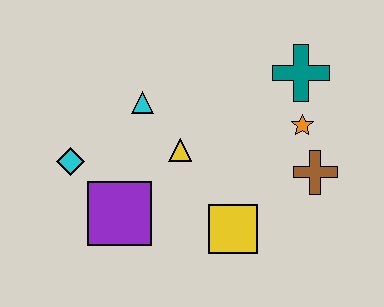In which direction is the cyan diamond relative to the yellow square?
The cyan diamond is to the left of the yellow square.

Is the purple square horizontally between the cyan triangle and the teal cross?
No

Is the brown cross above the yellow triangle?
No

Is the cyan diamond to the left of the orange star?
Yes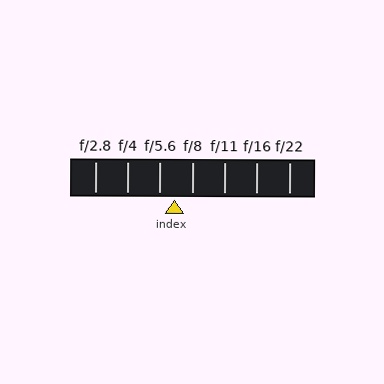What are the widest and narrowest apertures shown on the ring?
The widest aperture shown is f/2.8 and the narrowest is f/22.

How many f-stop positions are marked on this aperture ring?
There are 7 f-stop positions marked.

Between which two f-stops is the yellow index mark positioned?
The index mark is between f/5.6 and f/8.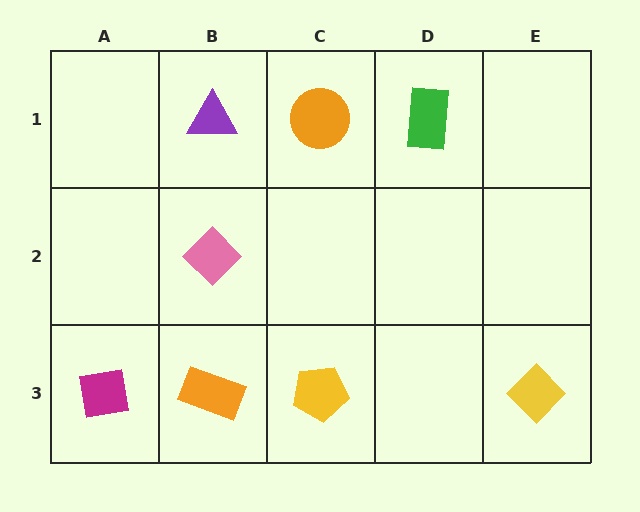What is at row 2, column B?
A pink diamond.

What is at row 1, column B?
A purple triangle.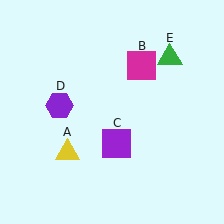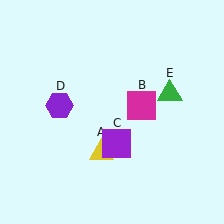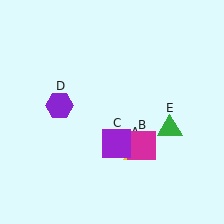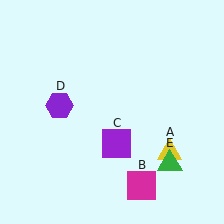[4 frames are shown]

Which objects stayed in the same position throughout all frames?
Purple square (object C) and purple hexagon (object D) remained stationary.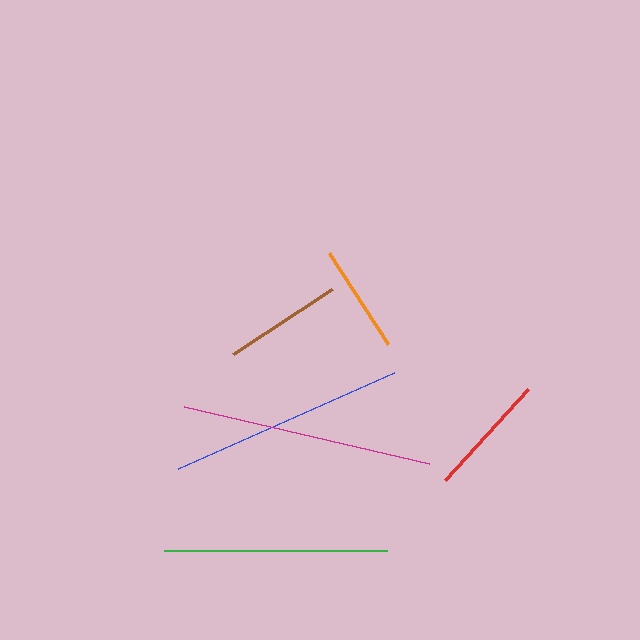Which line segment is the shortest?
The orange line is the shortest at approximately 109 pixels.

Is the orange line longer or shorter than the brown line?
The brown line is longer than the orange line.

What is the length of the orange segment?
The orange segment is approximately 109 pixels long.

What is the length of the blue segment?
The blue segment is approximately 236 pixels long.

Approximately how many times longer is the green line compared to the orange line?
The green line is approximately 2.1 times the length of the orange line.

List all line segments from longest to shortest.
From longest to shortest: magenta, blue, green, red, brown, orange.